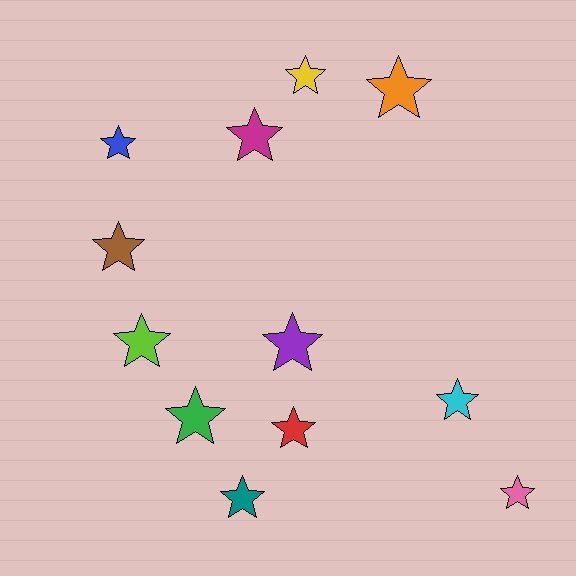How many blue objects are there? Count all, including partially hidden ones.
There is 1 blue object.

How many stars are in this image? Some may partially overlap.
There are 12 stars.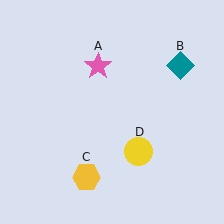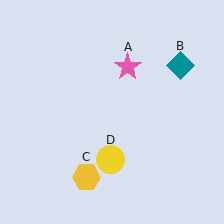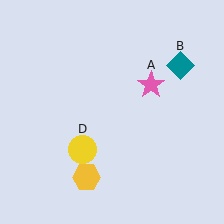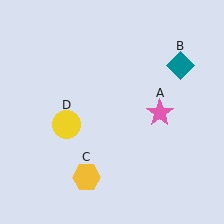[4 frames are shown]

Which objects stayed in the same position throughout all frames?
Teal diamond (object B) and yellow hexagon (object C) remained stationary.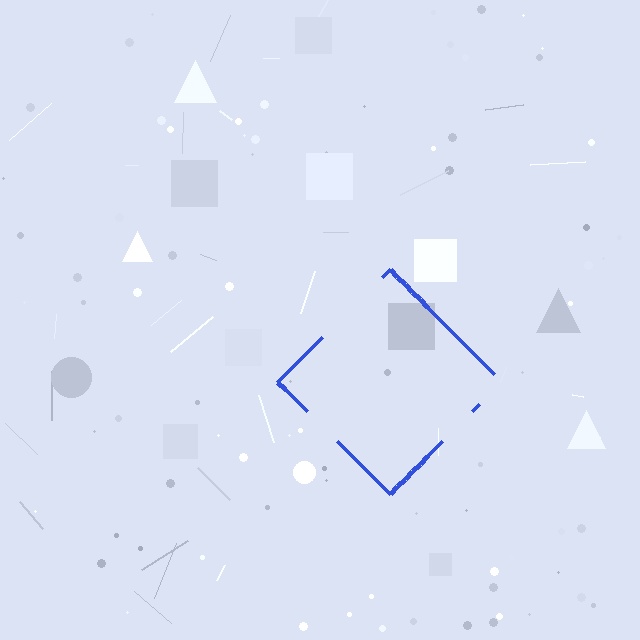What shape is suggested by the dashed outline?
The dashed outline suggests a diamond.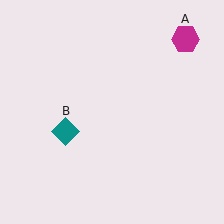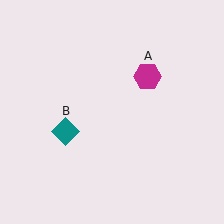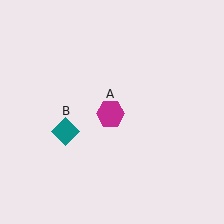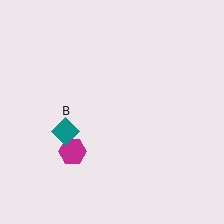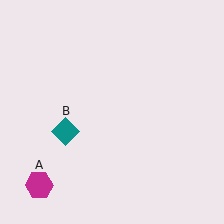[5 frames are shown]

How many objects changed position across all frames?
1 object changed position: magenta hexagon (object A).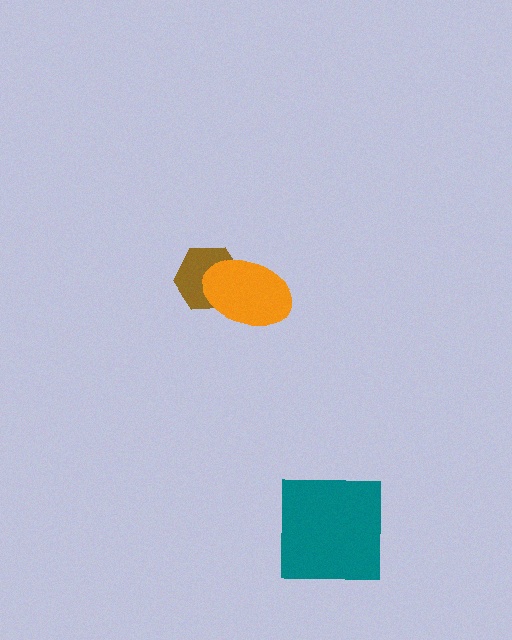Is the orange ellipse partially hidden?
No, no other shape covers it.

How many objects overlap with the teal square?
0 objects overlap with the teal square.